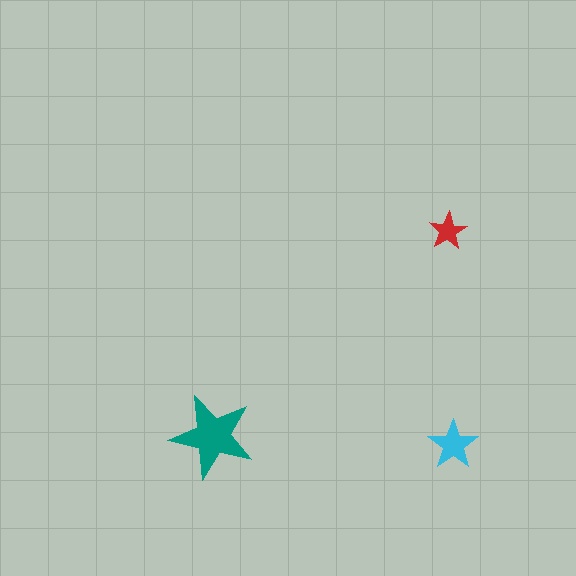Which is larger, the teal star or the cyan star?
The teal one.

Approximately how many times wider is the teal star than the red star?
About 2 times wider.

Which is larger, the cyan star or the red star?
The cyan one.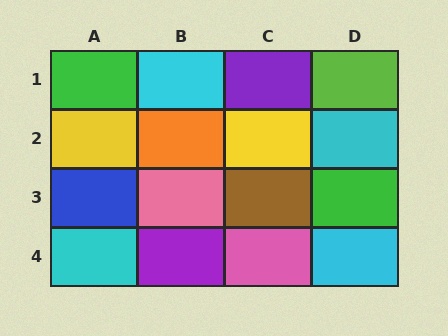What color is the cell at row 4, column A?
Cyan.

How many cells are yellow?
2 cells are yellow.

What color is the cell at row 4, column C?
Pink.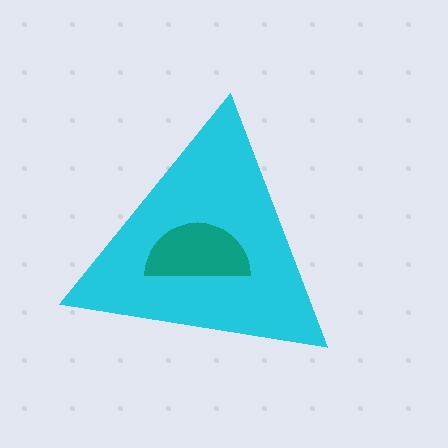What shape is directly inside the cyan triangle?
The teal semicircle.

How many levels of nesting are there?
2.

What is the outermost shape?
The cyan triangle.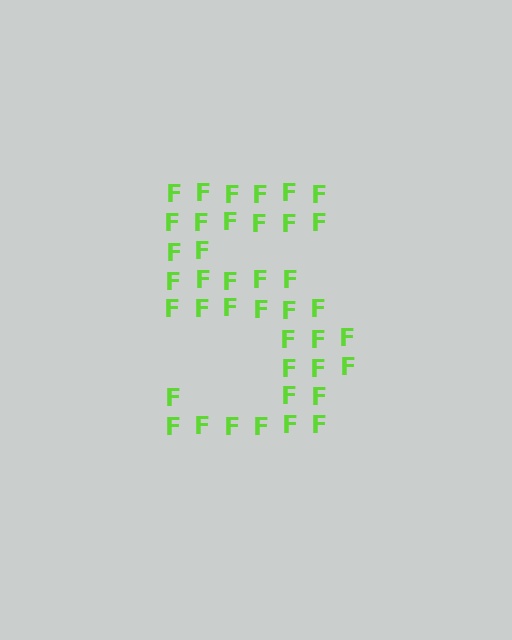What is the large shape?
The large shape is the digit 5.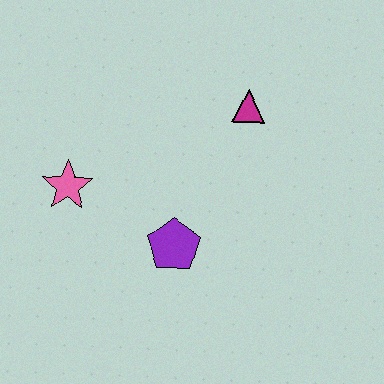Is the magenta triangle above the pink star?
Yes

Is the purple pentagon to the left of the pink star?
No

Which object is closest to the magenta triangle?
The purple pentagon is closest to the magenta triangle.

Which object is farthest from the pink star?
The magenta triangle is farthest from the pink star.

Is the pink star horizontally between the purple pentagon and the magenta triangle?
No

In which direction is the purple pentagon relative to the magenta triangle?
The purple pentagon is below the magenta triangle.